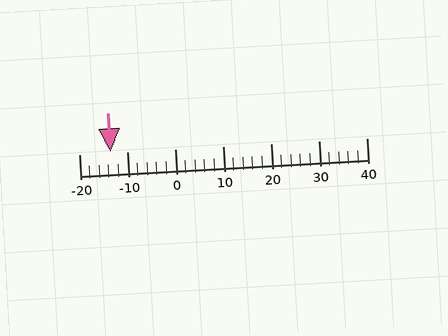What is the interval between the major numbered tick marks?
The major tick marks are spaced 10 units apart.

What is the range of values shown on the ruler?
The ruler shows values from -20 to 40.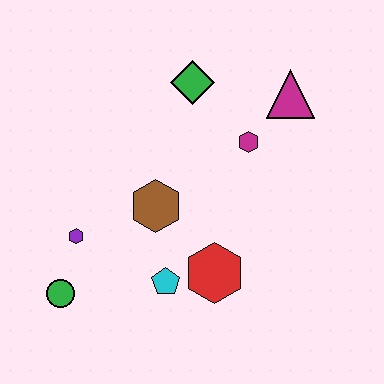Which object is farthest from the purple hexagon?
The magenta triangle is farthest from the purple hexagon.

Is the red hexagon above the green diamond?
No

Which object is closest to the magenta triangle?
The magenta hexagon is closest to the magenta triangle.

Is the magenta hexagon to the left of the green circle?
No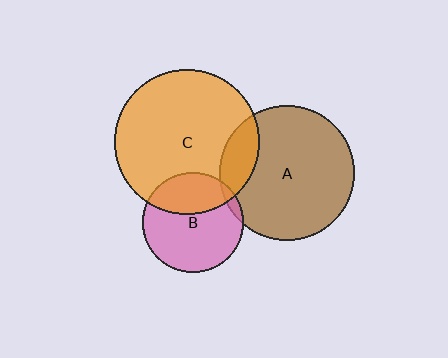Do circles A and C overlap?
Yes.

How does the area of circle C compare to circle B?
Approximately 2.1 times.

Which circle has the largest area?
Circle C (orange).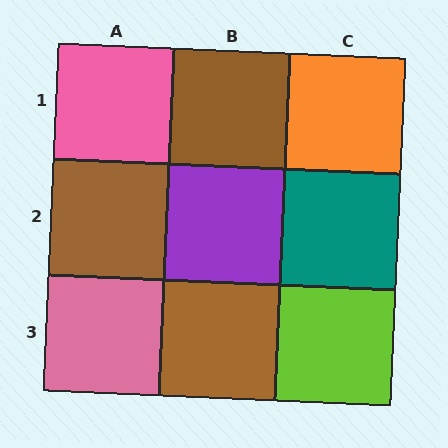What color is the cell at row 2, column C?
Teal.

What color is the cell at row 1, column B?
Brown.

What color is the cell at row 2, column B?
Purple.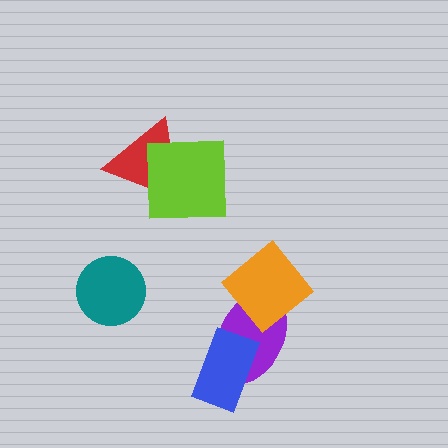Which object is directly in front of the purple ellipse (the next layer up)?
The blue rectangle is directly in front of the purple ellipse.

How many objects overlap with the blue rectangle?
1 object overlaps with the blue rectangle.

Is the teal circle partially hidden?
No, no other shape covers it.